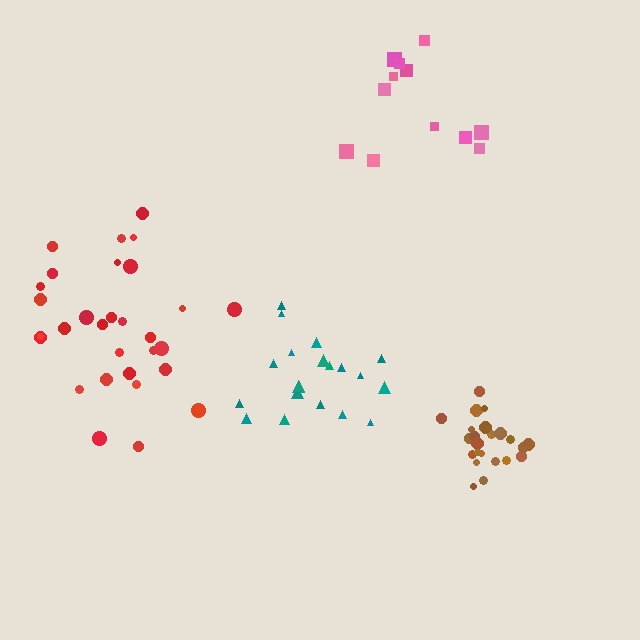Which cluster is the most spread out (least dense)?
Pink.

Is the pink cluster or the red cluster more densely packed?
Red.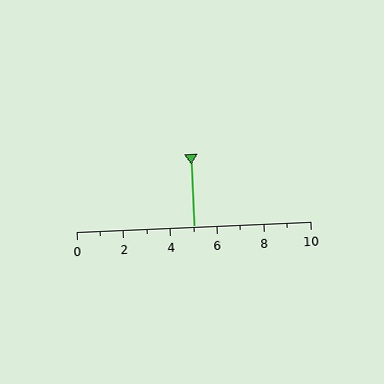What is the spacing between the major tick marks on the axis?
The major ticks are spaced 2 apart.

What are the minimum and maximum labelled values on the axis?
The axis runs from 0 to 10.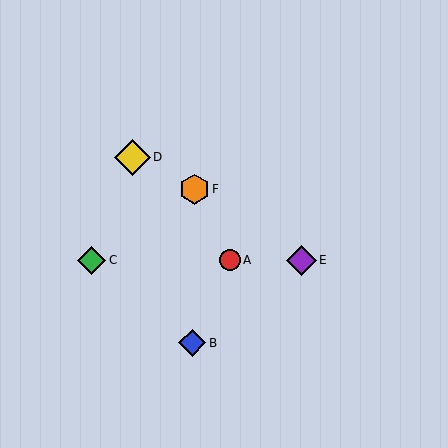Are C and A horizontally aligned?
Yes, both are at y≈260.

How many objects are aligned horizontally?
3 objects (A, C, E) are aligned horizontally.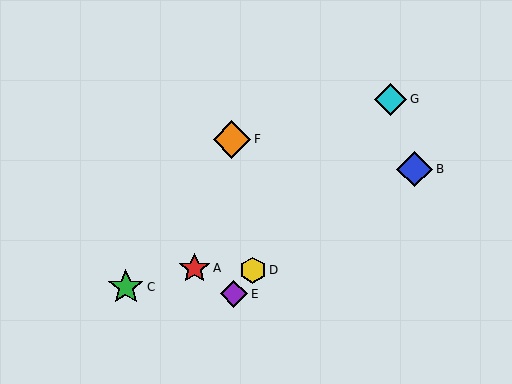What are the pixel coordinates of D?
Object D is at (253, 270).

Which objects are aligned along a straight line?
Objects D, E, G are aligned along a straight line.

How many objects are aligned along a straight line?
3 objects (D, E, G) are aligned along a straight line.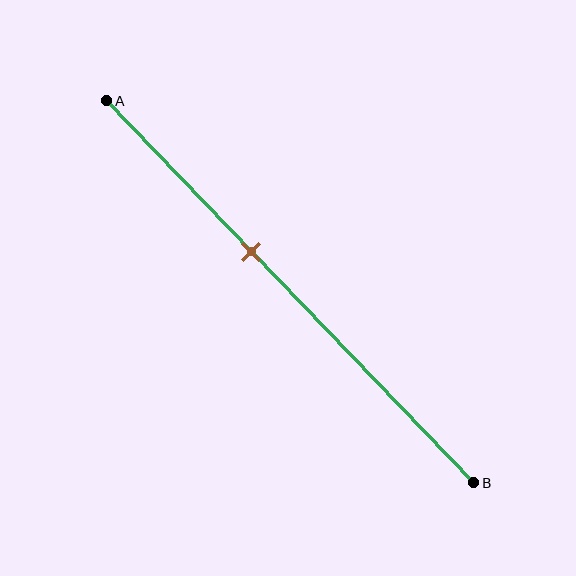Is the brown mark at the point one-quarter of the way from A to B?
No, the mark is at about 40% from A, not at the 25% one-quarter point.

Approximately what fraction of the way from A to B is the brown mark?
The brown mark is approximately 40% of the way from A to B.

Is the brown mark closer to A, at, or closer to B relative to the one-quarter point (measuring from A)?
The brown mark is closer to point B than the one-quarter point of segment AB.